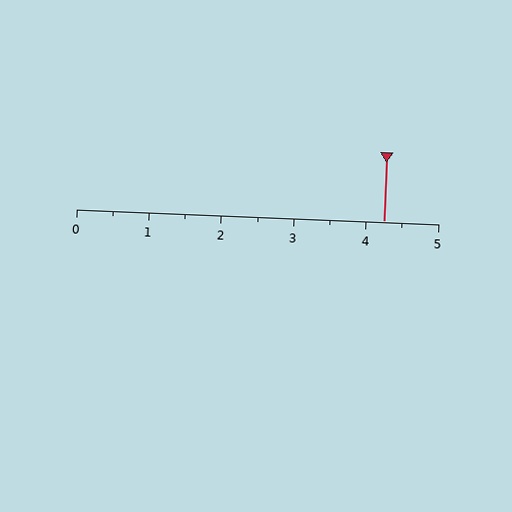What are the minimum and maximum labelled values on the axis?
The axis runs from 0 to 5.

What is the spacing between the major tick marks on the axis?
The major ticks are spaced 1 apart.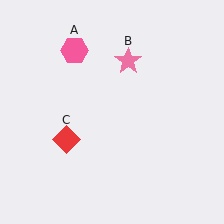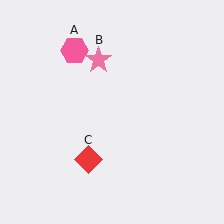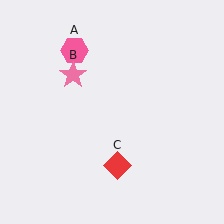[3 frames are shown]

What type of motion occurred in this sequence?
The pink star (object B), red diamond (object C) rotated counterclockwise around the center of the scene.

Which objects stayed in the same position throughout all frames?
Pink hexagon (object A) remained stationary.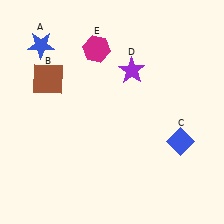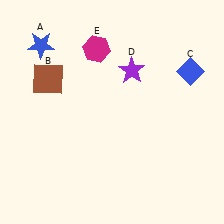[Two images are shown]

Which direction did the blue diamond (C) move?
The blue diamond (C) moved up.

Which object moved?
The blue diamond (C) moved up.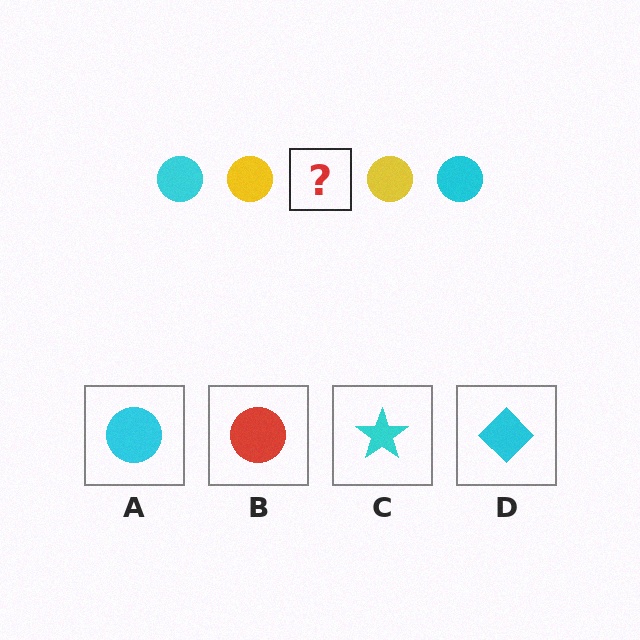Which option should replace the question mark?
Option A.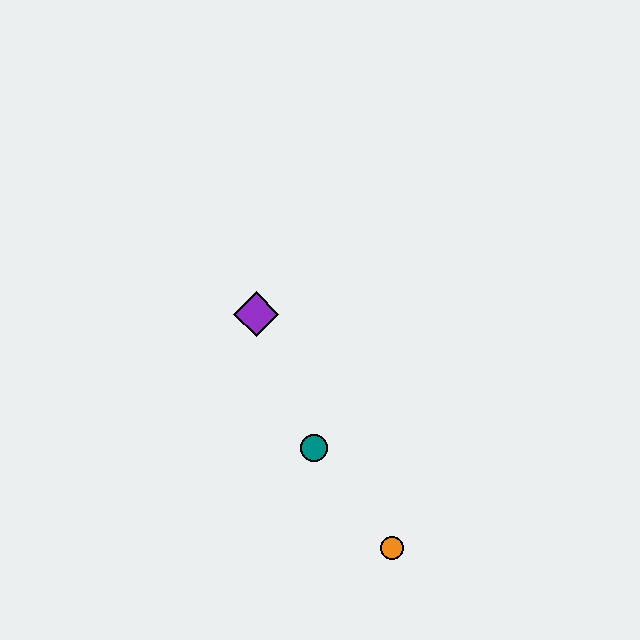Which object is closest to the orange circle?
The teal circle is closest to the orange circle.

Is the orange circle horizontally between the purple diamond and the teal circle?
No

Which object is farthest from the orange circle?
The purple diamond is farthest from the orange circle.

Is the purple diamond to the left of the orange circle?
Yes